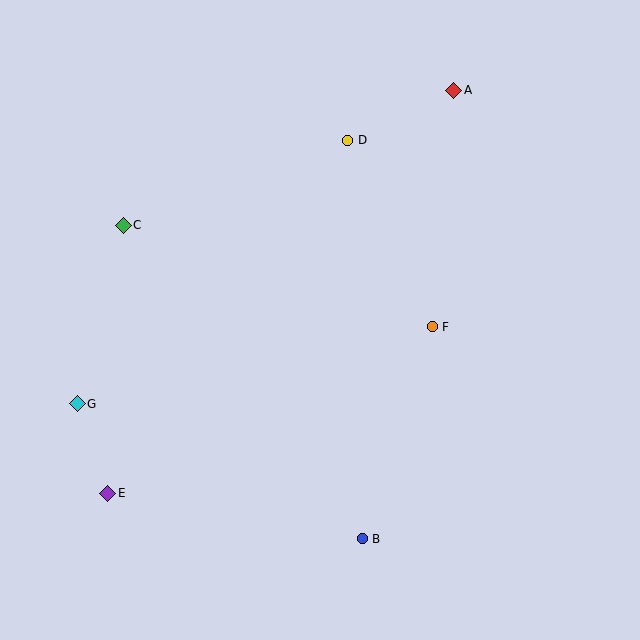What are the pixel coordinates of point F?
Point F is at (432, 327).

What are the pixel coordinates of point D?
Point D is at (348, 140).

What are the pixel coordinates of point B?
Point B is at (362, 539).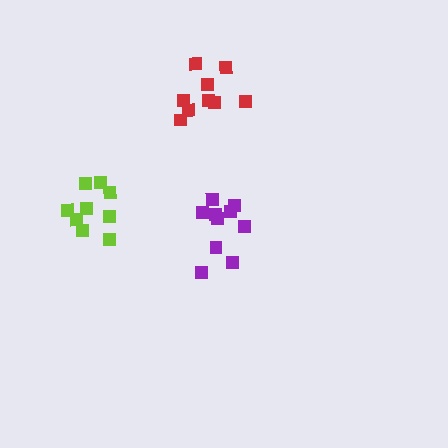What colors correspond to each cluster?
The clusters are colored: purple, red, lime.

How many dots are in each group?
Group 1: 10 dots, Group 2: 9 dots, Group 3: 9 dots (28 total).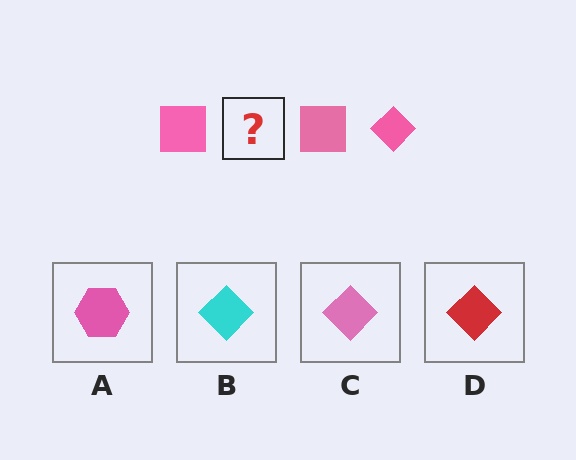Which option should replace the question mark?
Option C.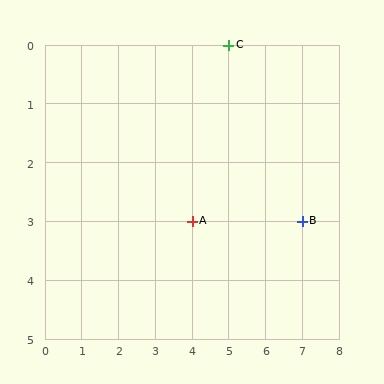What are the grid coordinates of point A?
Point A is at grid coordinates (4, 3).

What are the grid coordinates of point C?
Point C is at grid coordinates (5, 0).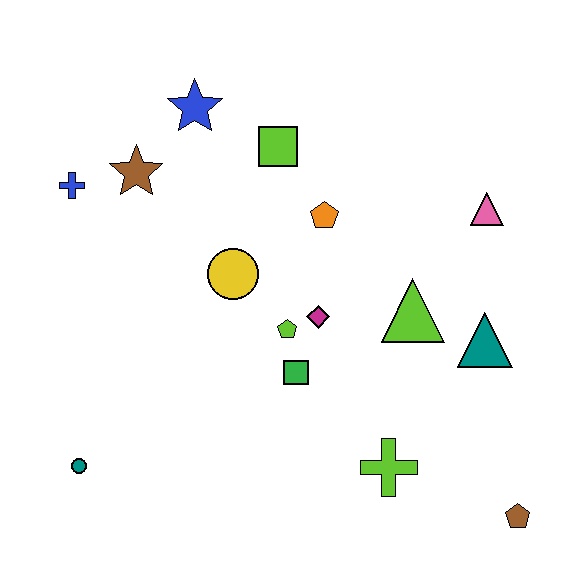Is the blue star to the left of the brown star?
No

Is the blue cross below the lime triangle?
No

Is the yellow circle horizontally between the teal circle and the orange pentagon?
Yes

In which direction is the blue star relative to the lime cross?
The blue star is above the lime cross.